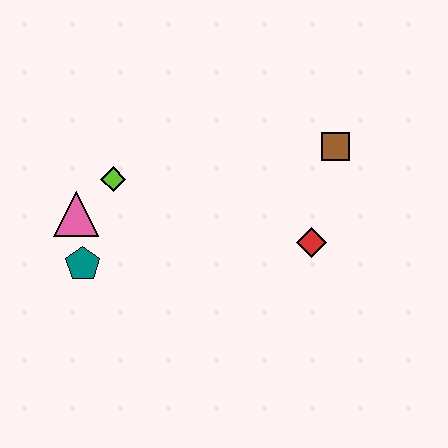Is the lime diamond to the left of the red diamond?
Yes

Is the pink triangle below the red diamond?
No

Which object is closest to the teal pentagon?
The pink triangle is closest to the teal pentagon.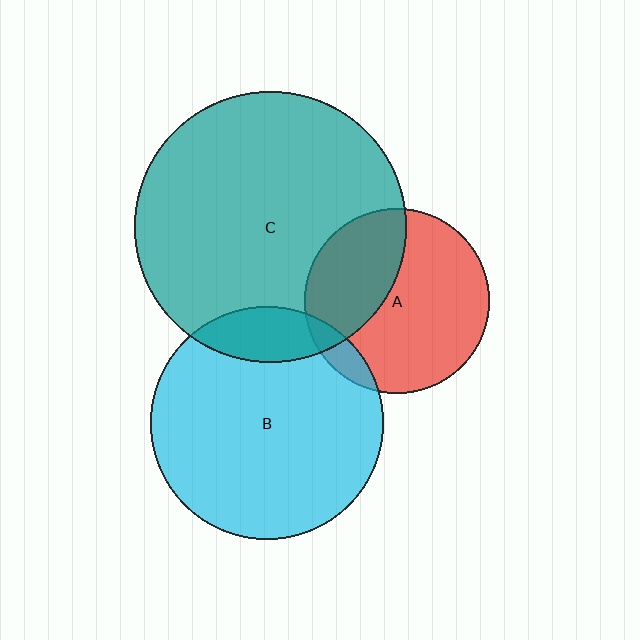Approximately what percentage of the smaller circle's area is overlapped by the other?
Approximately 35%.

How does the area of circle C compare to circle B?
Approximately 1.4 times.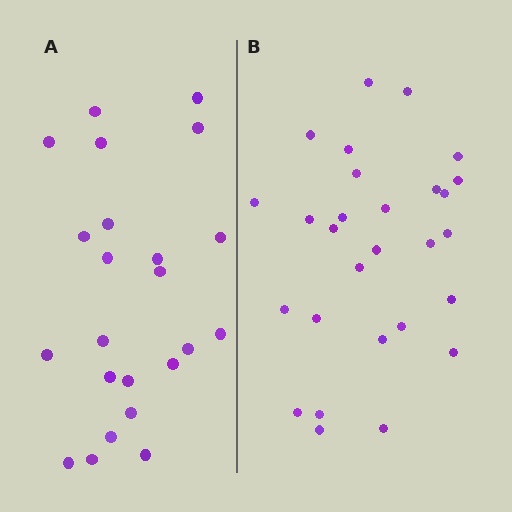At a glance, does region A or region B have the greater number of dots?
Region B (the right region) has more dots.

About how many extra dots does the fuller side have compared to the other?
Region B has about 5 more dots than region A.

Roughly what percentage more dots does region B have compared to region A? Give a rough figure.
About 20% more.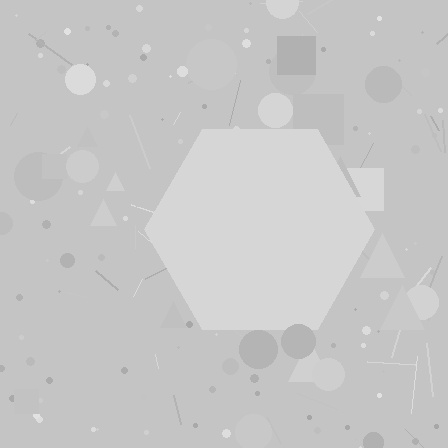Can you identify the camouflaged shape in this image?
The camouflaged shape is a hexagon.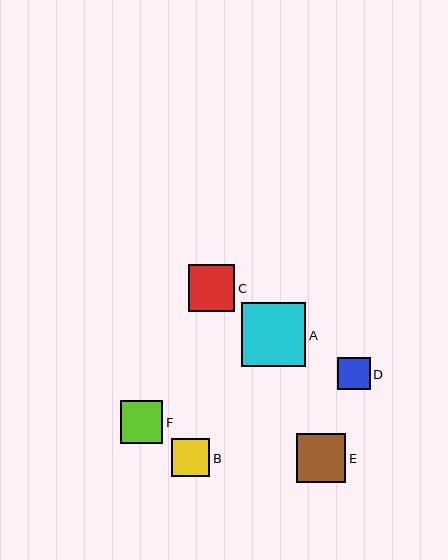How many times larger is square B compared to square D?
Square B is approximately 1.2 times the size of square D.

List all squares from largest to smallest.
From largest to smallest: A, E, C, F, B, D.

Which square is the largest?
Square A is the largest with a size of approximately 64 pixels.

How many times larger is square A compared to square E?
Square A is approximately 1.3 times the size of square E.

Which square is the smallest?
Square D is the smallest with a size of approximately 32 pixels.